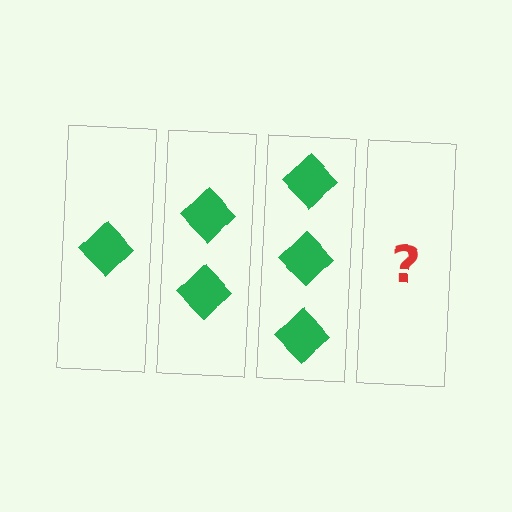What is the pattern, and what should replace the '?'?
The pattern is that each step adds one more diamond. The '?' should be 4 diamonds.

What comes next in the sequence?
The next element should be 4 diamonds.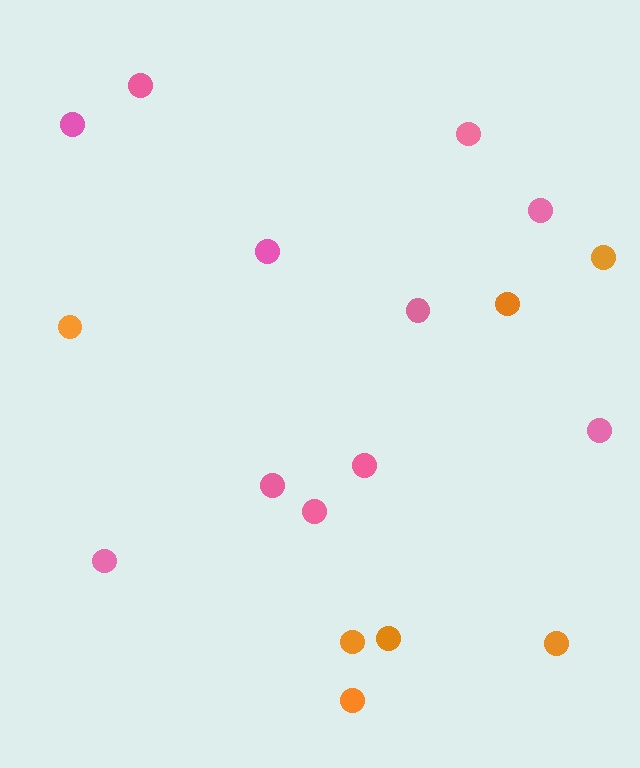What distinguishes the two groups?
There are 2 groups: one group of pink circles (11) and one group of orange circles (7).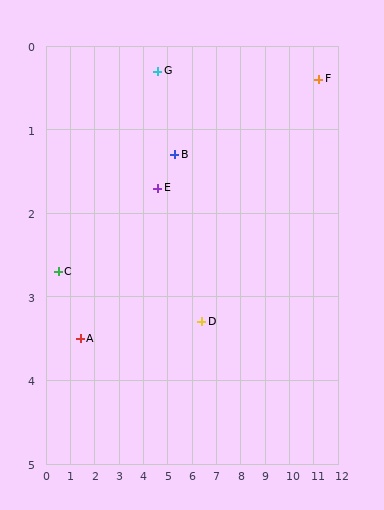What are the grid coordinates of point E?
Point E is at approximately (4.6, 1.7).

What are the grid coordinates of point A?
Point A is at approximately (1.4, 3.5).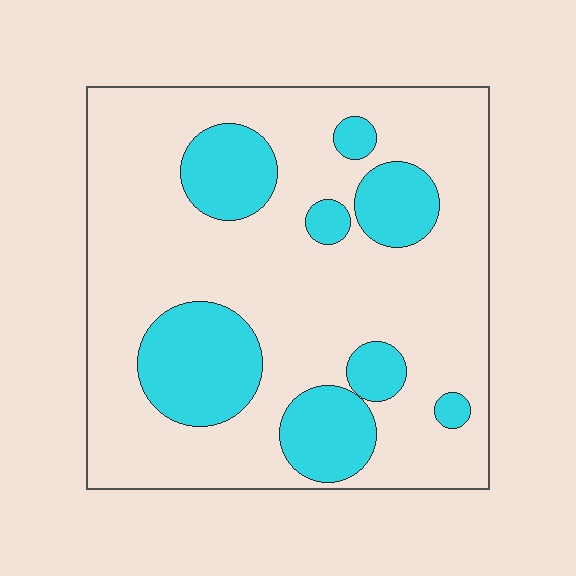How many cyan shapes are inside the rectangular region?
8.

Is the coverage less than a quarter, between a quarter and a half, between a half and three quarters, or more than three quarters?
Less than a quarter.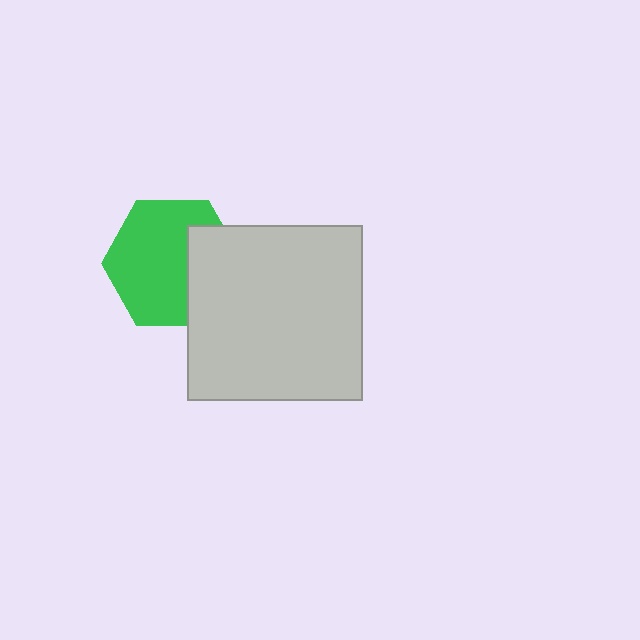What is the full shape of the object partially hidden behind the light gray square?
The partially hidden object is a green hexagon.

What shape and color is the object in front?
The object in front is a light gray square.